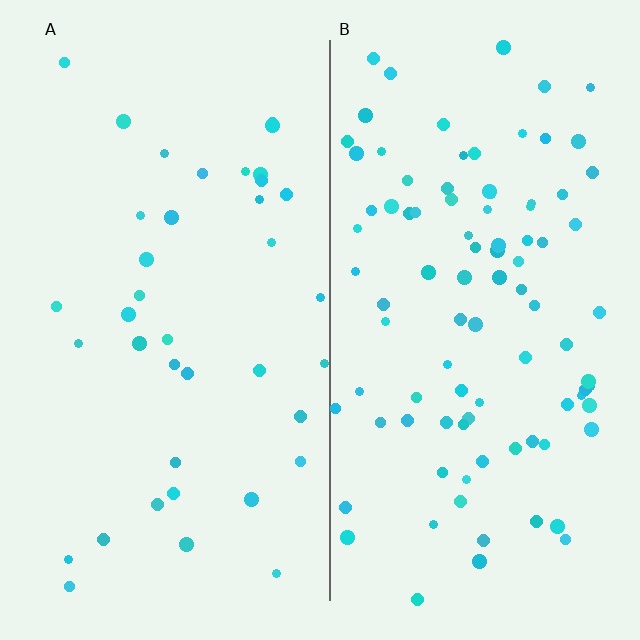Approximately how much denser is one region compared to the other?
Approximately 2.5× — region B over region A.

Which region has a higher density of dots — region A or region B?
B (the right).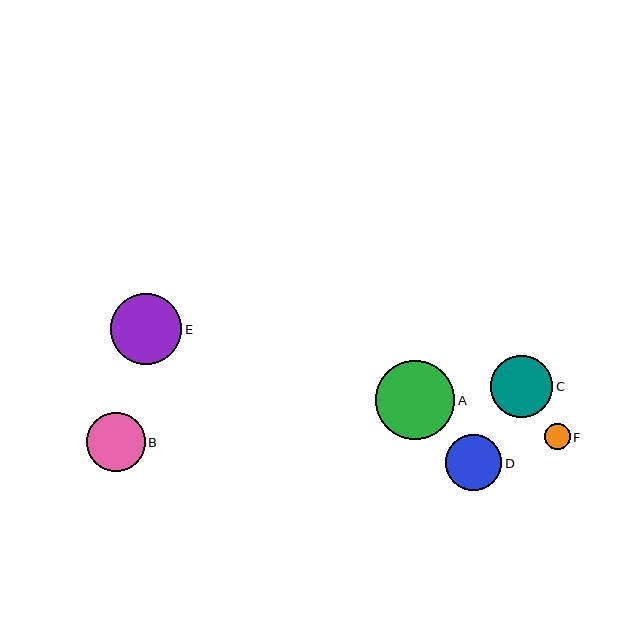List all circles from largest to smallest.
From largest to smallest: A, E, C, B, D, F.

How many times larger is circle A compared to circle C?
Circle A is approximately 1.3 times the size of circle C.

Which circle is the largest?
Circle A is the largest with a size of approximately 79 pixels.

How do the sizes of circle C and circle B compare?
Circle C and circle B are approximately the same size.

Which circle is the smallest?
Circle F is the smallest with a size of approximately 26 pixels.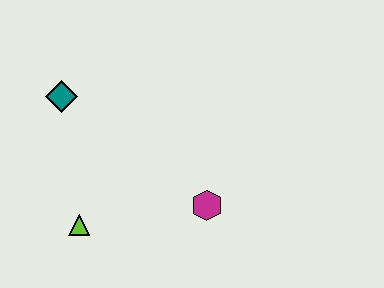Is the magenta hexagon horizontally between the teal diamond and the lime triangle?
No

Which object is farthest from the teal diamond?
The magenta hexagon is farthest from the teal diamond.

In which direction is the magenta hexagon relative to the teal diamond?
The magenta hexagon is to the right of the teal diamond.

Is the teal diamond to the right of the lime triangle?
No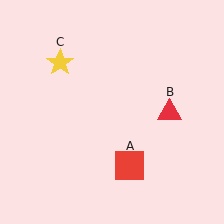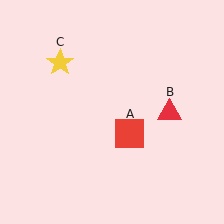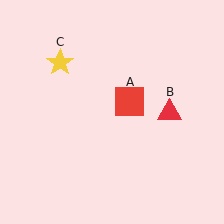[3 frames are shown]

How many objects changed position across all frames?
1 object changed position: red square (object A).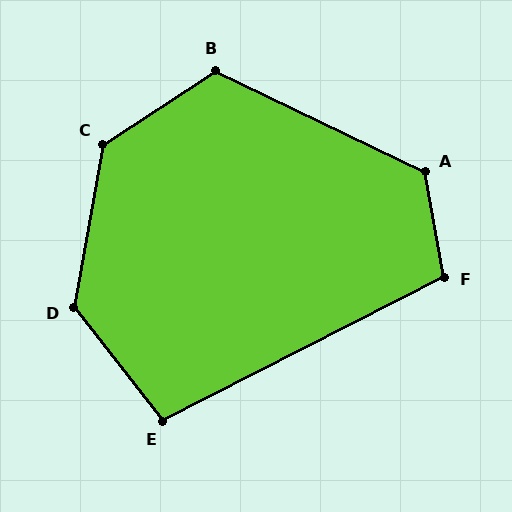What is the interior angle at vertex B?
Approximately 121 degrees (obtuse).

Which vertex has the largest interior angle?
C, at approximately 133 degrees.